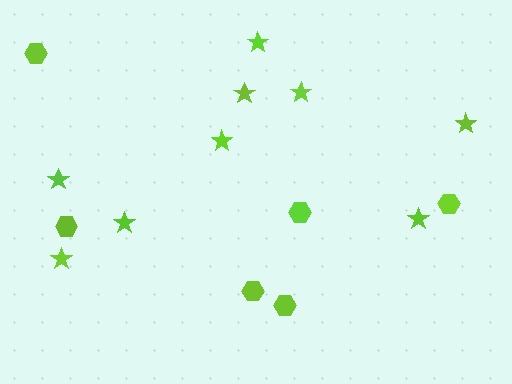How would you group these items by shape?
There are 2 groups: one group of stars (9) and one group of hexagons (6).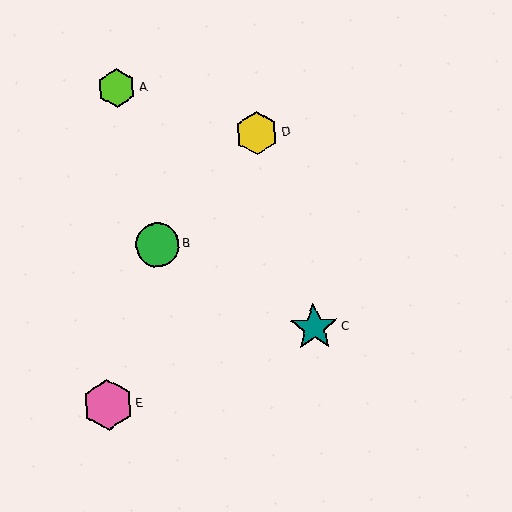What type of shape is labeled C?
Shape C is a teal star.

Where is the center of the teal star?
The center of the teal star is at (314, 327).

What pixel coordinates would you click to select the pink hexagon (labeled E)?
Click at (108, 405) to select the pink hexagon E.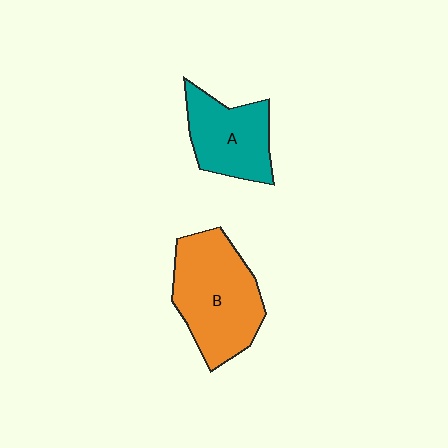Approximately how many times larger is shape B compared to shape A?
Approximately 1.4 times.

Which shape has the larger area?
Shape B (orange).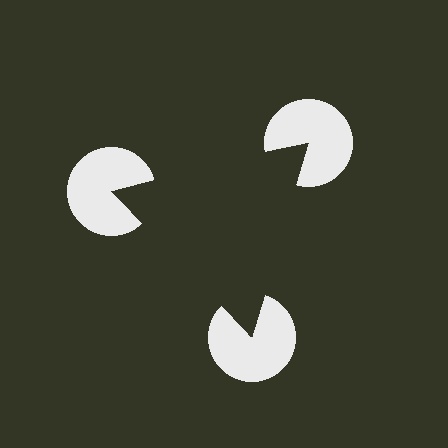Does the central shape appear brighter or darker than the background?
It typically appears slightly darker than the background, even though no actual brightness change is drawn.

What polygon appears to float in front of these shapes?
An illusory triangle — its edges are inferred from the aligned wedge cuts in the pac-man discs, not physically drawn.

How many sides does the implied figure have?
3 sides.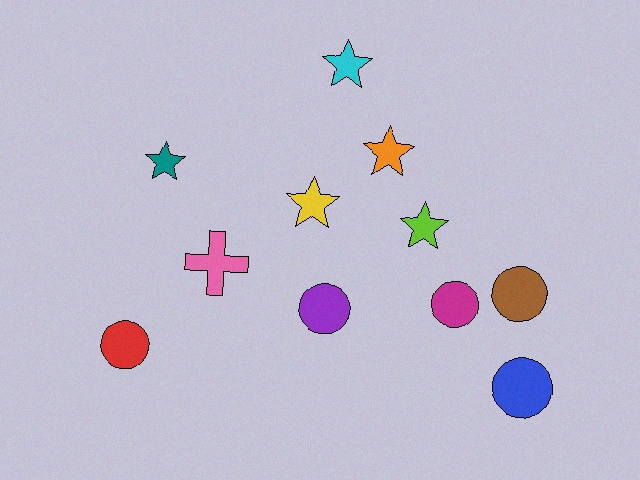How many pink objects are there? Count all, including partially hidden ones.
There is 1 pink object.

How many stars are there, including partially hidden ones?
There are 5 stars.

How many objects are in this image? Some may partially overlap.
There are 11 objects.